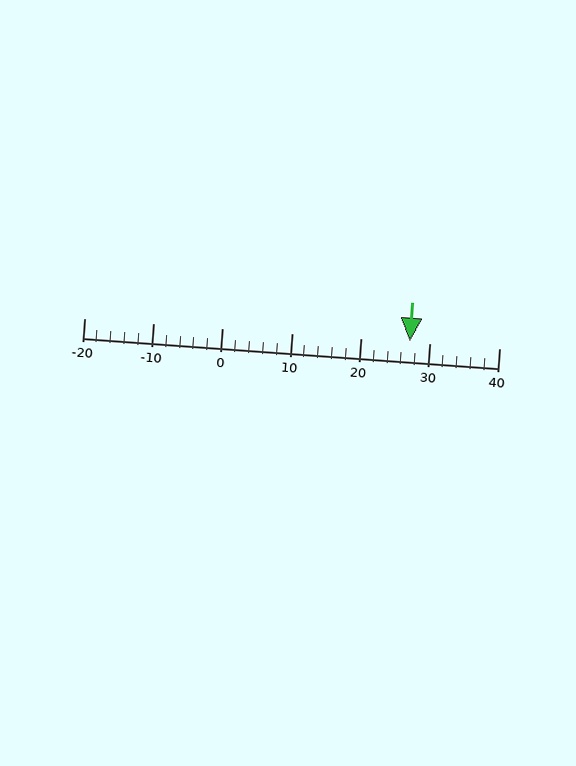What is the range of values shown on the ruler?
The ruler shows values from -20 to 40.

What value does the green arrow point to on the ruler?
The green arrow points to approximately 27.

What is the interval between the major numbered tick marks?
The major tick marks are spaced 10 units apart.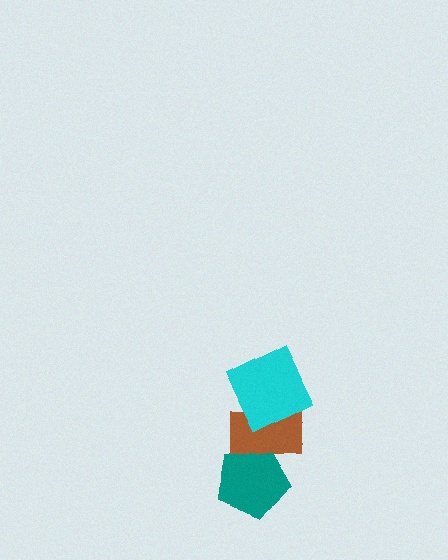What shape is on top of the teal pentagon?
The brown rectangle is on top of the teal pentagon.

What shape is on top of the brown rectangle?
The cyan square is on top of the brown rectangle.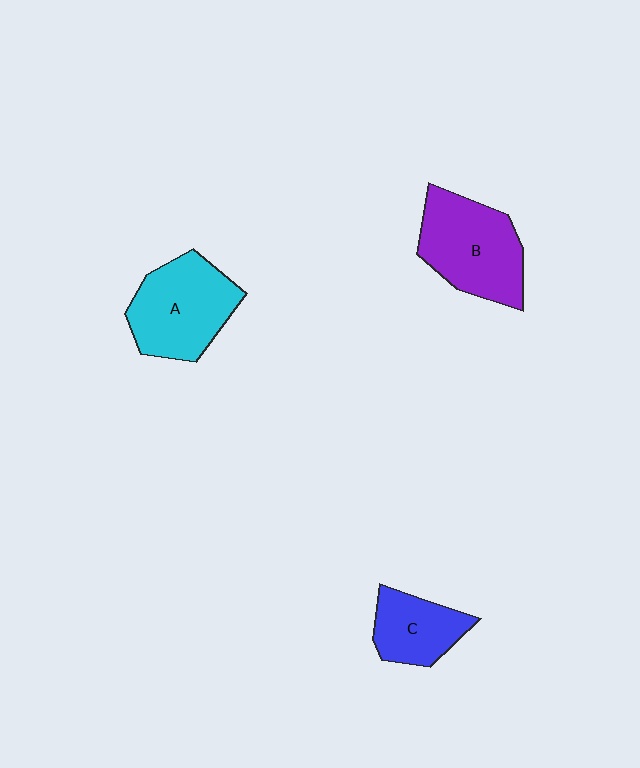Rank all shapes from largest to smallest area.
From largest to smallest: B (purple), A (cyan), C (blue).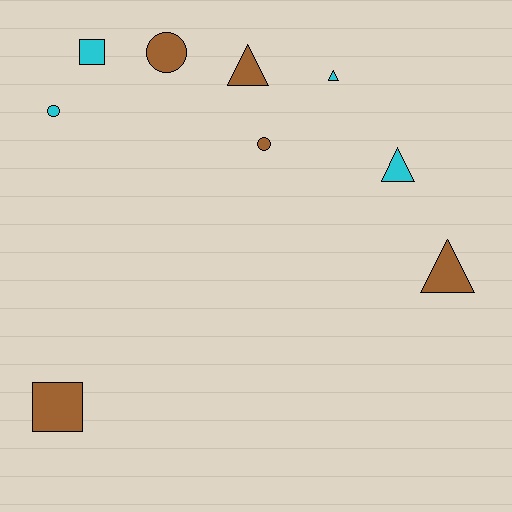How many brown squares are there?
There is 1 brown square.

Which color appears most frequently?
Brown, with 5 objects.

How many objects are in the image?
There are 9 objects.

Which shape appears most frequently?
Triangle, with 4 objects.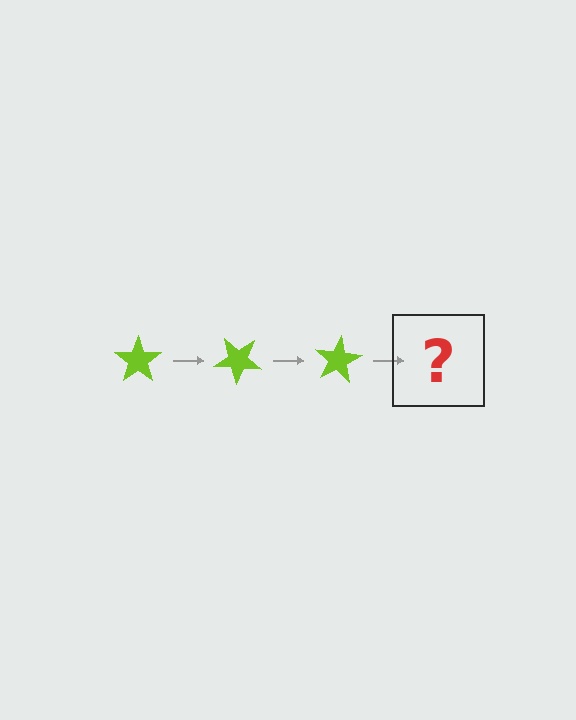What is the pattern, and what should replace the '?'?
The pattern is that the star rotates 40 degrees each step. The '?' should be a lime star rotated 120 degrees.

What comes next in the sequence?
The next element should be a lime star rotated 120 degrees.